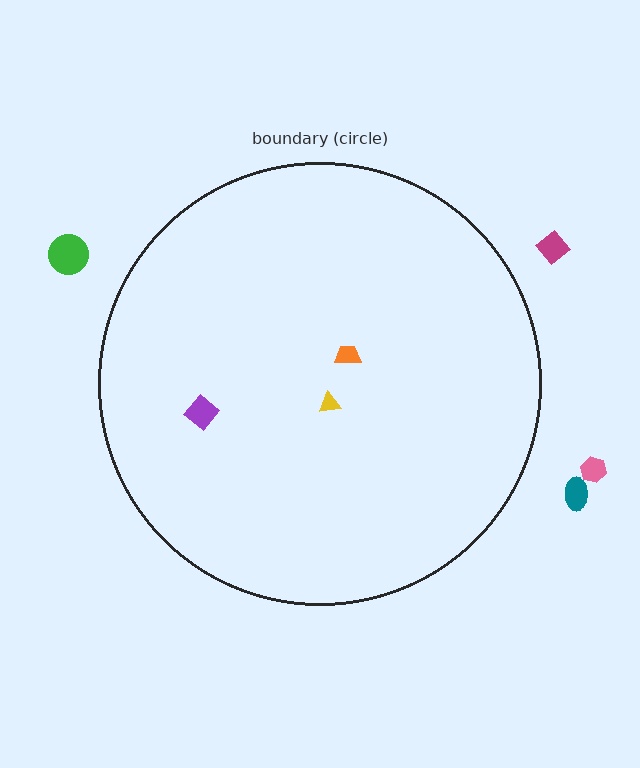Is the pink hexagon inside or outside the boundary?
Outside.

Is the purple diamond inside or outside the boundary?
Inside.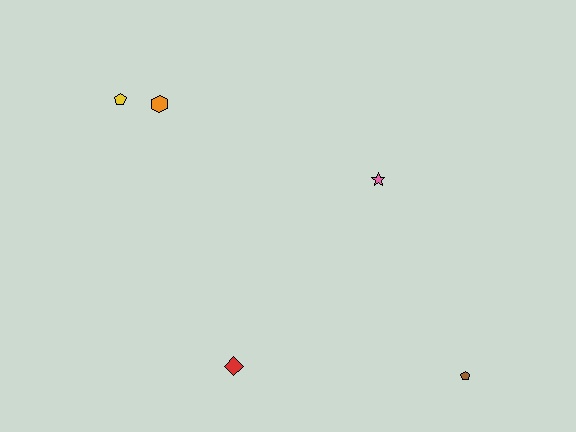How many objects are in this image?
There are 5 objects.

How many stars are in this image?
There is 1 star.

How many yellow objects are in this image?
There is 1 yellow object.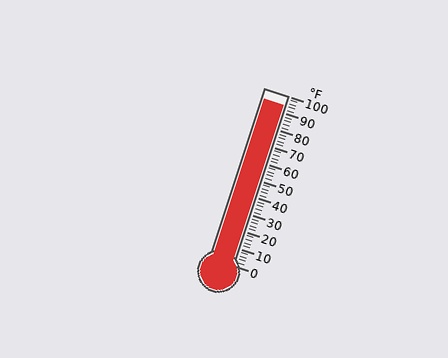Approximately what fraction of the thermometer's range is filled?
The thermometer is filled to approximately 95% of its range.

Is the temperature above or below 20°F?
The temperature is above 20°F.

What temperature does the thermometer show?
The thermometer shows approximately 94°F.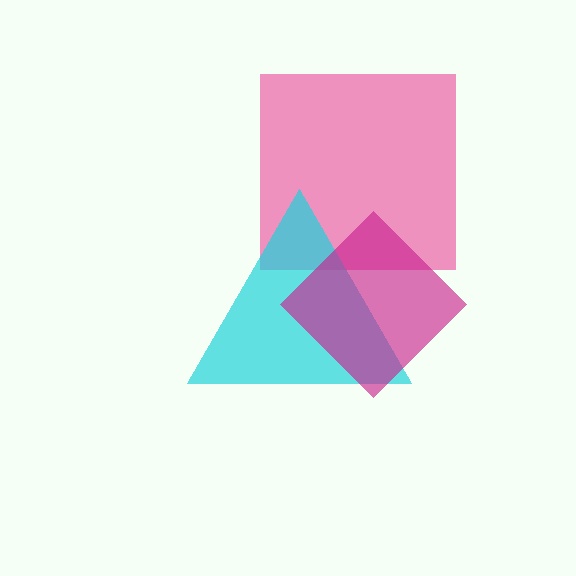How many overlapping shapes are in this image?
There are 3 overlapping shapes in the image.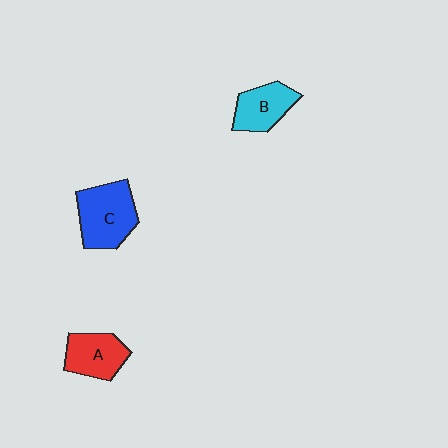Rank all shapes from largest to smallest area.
From largest to smallest: C (blue), A (red), B (cyan).